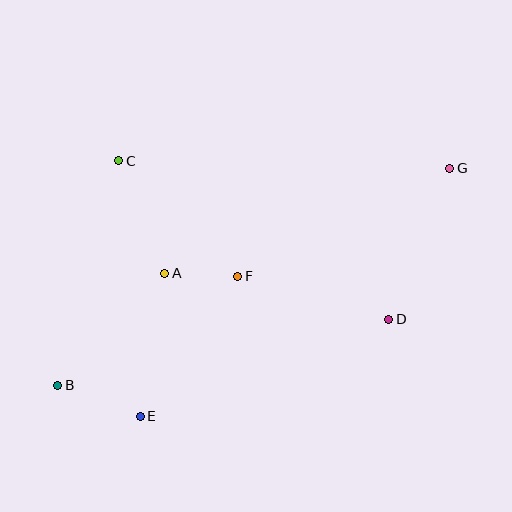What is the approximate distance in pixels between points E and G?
The distance between E and G is approximately 397 pixels.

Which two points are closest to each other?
Points A and F are closest to each other.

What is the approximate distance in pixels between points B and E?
The distance between B and E is approximately 88 pixels.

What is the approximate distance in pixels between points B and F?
The distance between B and F is approximately 210 pixels.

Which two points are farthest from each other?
Points B and G are farthest from each other.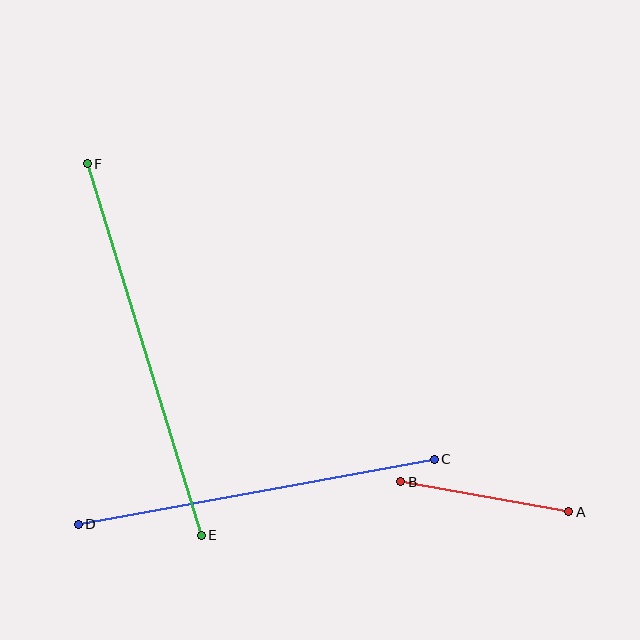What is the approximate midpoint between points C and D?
The midpoint is at approximately (256, 492) pixels.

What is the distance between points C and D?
The distance is approximately 362 pixels.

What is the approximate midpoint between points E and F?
The midpoint is at approximately (144, 349) pixels.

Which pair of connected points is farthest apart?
Points E and F are farthest apart.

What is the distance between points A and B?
The distance is approximately 170 pixels.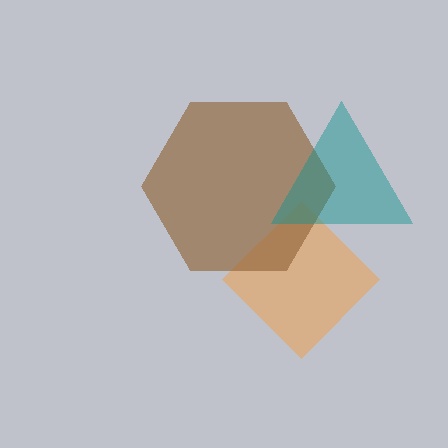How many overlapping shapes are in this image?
There are 3 overlapping shapes in the image.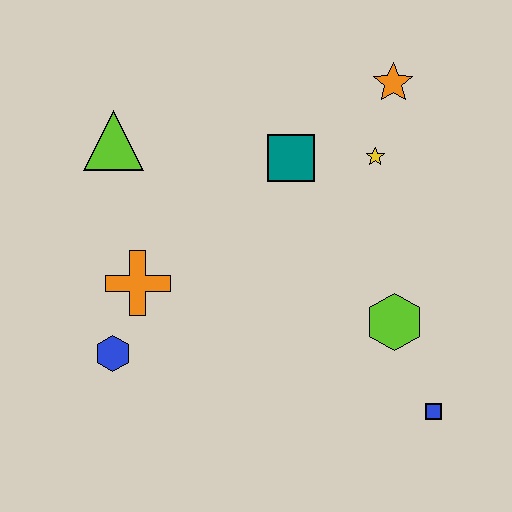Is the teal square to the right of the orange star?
No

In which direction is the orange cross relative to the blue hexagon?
The orange cross is above the blue hexagon.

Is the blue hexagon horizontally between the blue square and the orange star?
No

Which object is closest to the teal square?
The yellow star is closest to the teal square.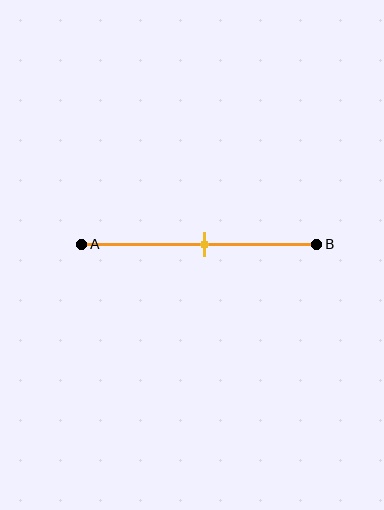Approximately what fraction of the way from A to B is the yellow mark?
The yellow mark is approximately 50% of the way from A to B.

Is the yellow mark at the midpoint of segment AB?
Yes, the mark is approximately at the midpoint.